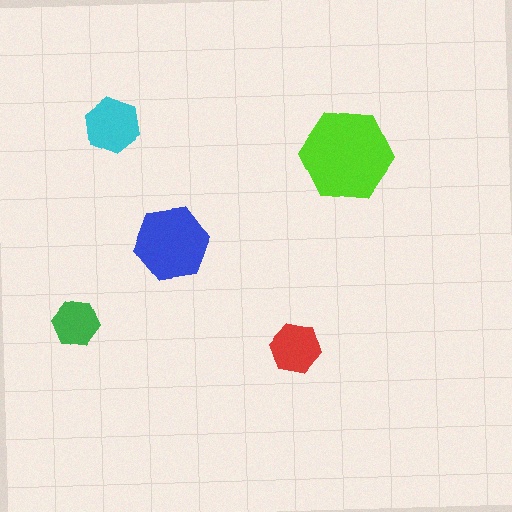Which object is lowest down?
The red hexagon is bottommost.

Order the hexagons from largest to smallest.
the lime one, the blue one, the cyan one, the red one, the green one.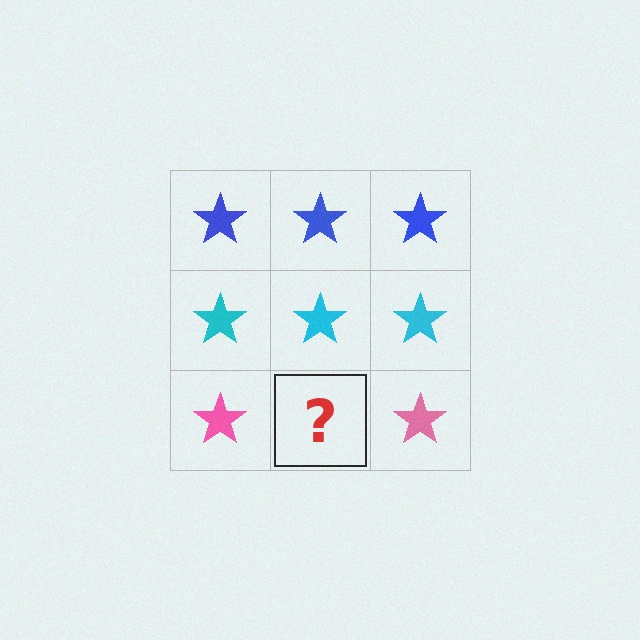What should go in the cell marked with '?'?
The missing cell should contain a pink star.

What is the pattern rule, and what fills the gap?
The rule is that each row has a consistent color. The gap should be filled with a pink star.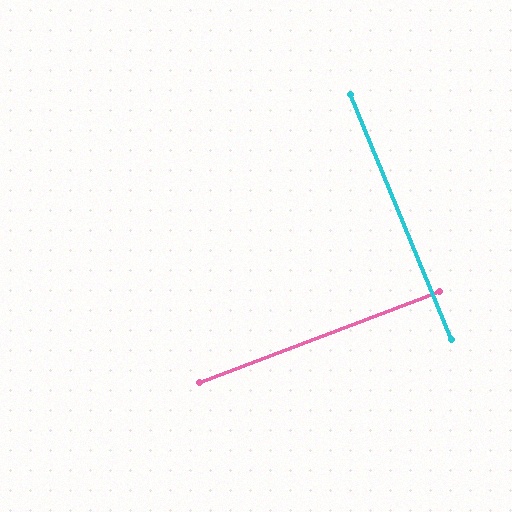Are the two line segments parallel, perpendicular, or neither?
Perpendicular — they meet at approximately 88°.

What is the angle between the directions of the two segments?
Approximately 88 degrees.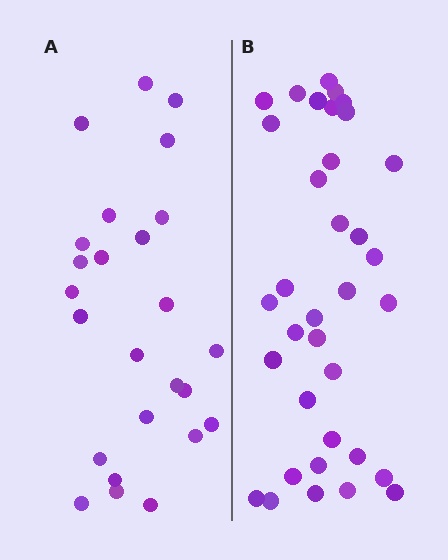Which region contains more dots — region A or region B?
Region B (the right region) has more dots.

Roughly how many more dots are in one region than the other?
Region B has roughly 10 or so more dots than region A.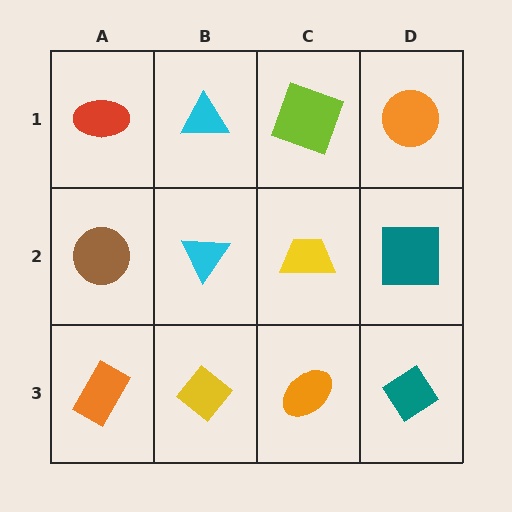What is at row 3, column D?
A teal diamond.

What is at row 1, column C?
A lime square.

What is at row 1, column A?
A red ellipse.